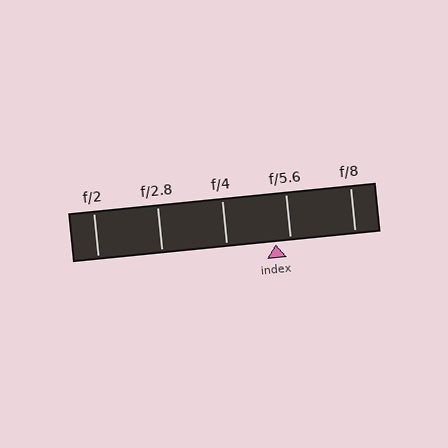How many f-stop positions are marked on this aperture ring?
There are 5 f-stop positions marked.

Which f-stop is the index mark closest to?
The index mark is closest to f/5.6.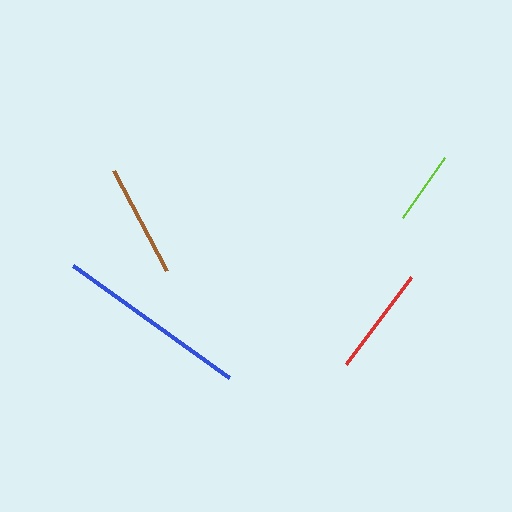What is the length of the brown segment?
The brown segment is approximately 113 pixels long.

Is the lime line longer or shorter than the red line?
The red line is longer than the lime line.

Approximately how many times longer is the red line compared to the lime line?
The red line is approximately 1.5 times the length of the lime line.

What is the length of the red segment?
The red segment is approximately 108 pixels long.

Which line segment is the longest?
The blue line is the longest at approximately 192 pixels.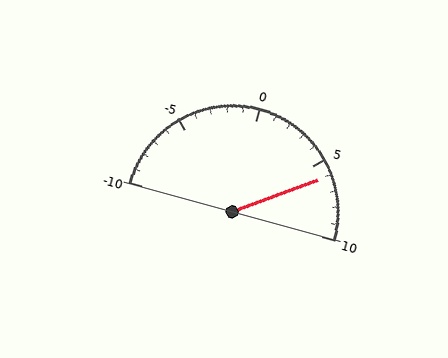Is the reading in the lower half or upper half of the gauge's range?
The reading is in the upper half of the range (-10 to 10).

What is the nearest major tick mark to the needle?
The nearest major tick mark is 5.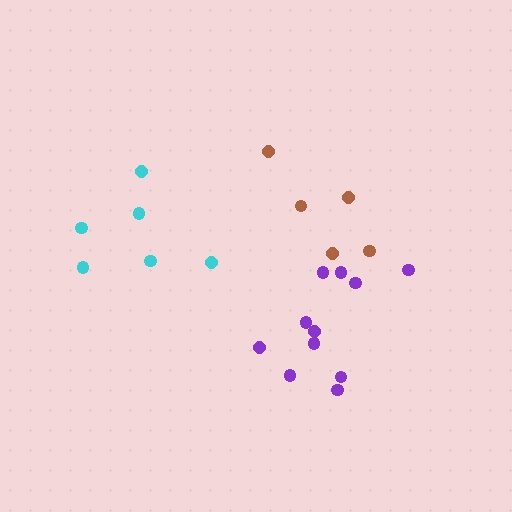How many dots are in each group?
Group 1: 11 dots, Group 2: 6 dots, Group 3: 5 dots (22 total).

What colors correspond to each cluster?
The clusters are colored: purple, cyan, brown.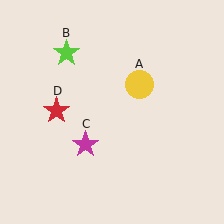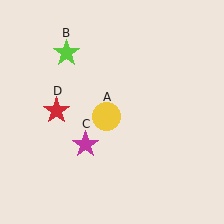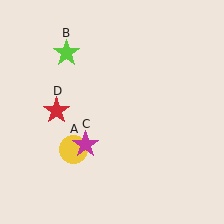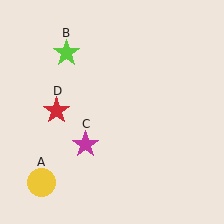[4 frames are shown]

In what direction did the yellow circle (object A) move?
The yellow circle (object A) moved down and to the left.